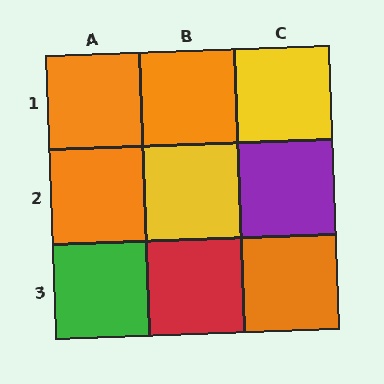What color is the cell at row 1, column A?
Orange.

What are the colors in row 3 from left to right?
Green, red, orange.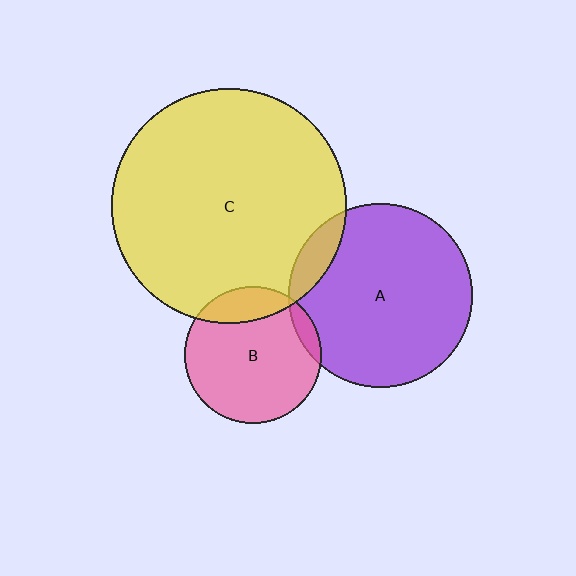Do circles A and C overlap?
Yes.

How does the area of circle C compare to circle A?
Approximately 1.6 times.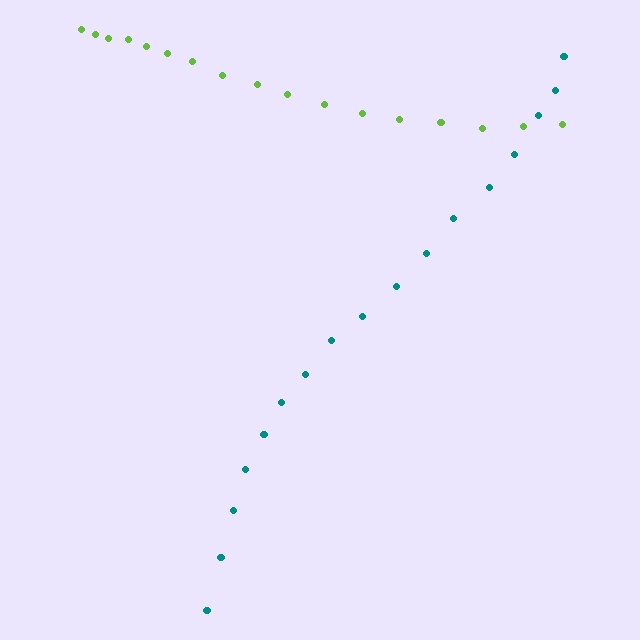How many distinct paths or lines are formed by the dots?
There are 2 distinct paths.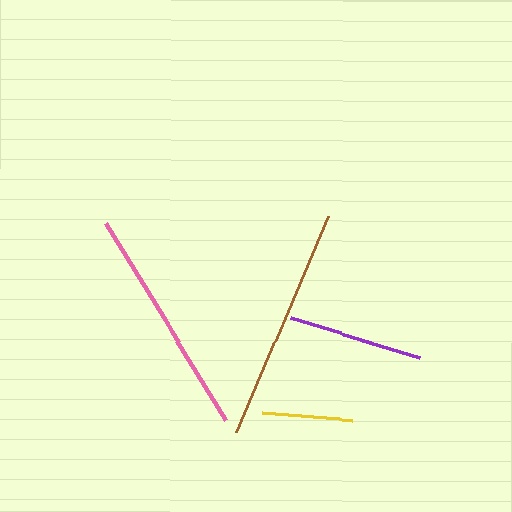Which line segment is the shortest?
The yellow line is the shortest at approximately 90 pixels.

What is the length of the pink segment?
The pink segment is approximately 230 pixels long.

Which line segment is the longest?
The brown line is the longest at approximately 235 pixels.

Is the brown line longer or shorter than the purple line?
The brown line is longer than the purple line.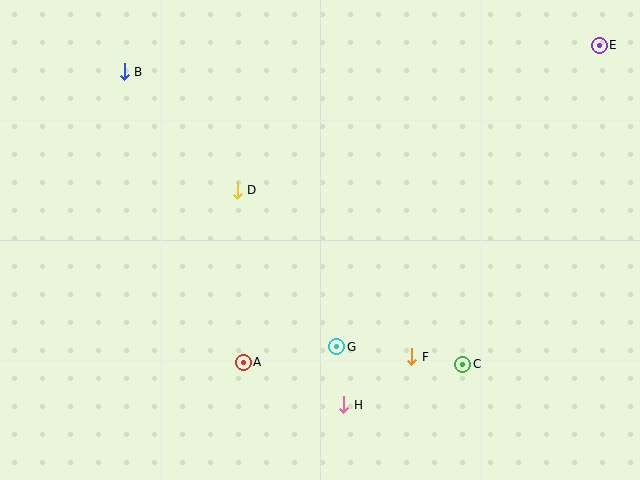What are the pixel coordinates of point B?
Point B is at (124, 72).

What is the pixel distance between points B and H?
The distance between B and H is 399 pixels.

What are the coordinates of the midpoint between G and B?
The midpoint between G and B is at (230, 209).